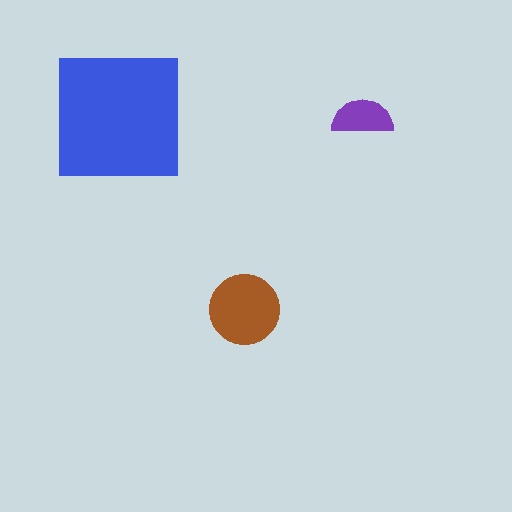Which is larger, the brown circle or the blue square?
The blue square.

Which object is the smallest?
The purple semicircle.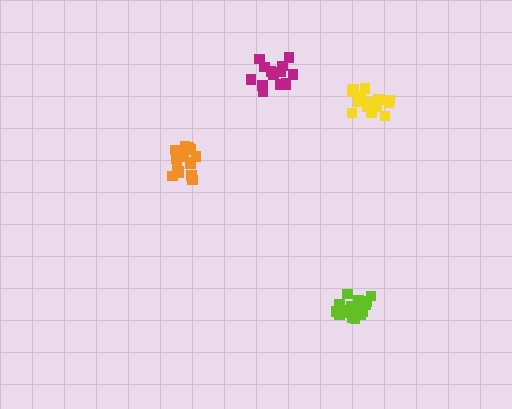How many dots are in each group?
Group 1: 14 dots, Group 2: 17 dots, Group 3: 18 dots, Group 4: 14 dots (63 total).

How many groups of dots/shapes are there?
There are 4 groups.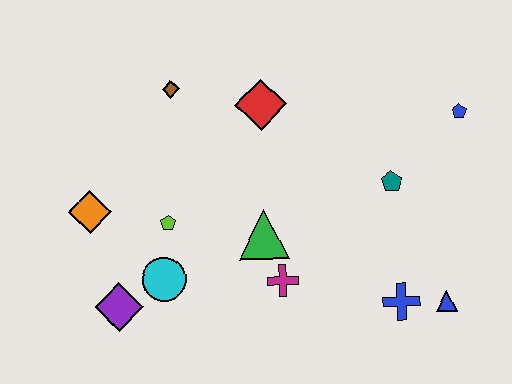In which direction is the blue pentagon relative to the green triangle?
The blue pentagon is to the right of the green triangle.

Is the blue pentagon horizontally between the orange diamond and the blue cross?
No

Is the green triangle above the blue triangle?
Yes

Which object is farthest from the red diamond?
The blue triangle is farthest from the red diamond.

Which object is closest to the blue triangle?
The blue cross is closest to the blue triangle.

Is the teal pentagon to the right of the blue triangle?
No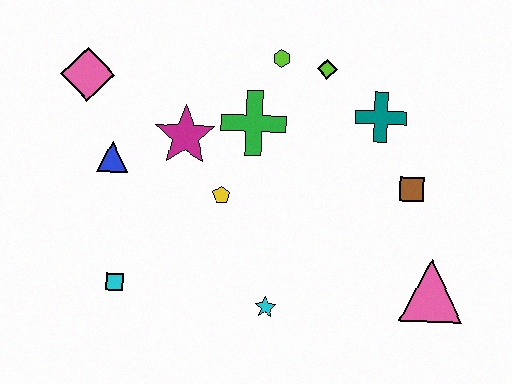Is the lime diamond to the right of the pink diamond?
Yes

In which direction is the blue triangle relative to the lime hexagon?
The blue triangle is to the left of the lime hexagon.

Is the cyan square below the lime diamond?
Yes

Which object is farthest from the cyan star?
The pink diamond is farthest from the cyan star.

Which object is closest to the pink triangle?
The brown square is closest to the pink triangle.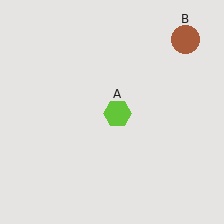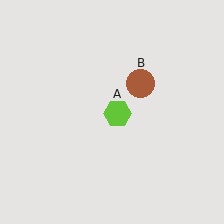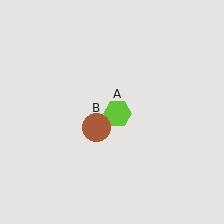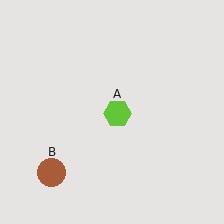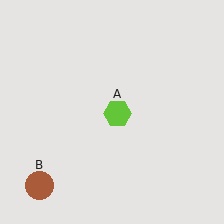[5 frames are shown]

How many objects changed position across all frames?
1 object changed position: brown circle (object B).